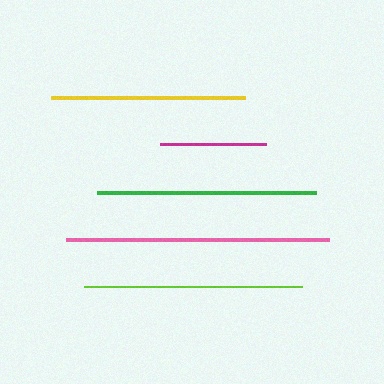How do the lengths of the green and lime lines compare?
The green and lime lines are approximately the same length.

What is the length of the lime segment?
The lime segment is approximately 218 pixels long.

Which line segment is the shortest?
The magenta line is the shortest at approximately 106 pixels.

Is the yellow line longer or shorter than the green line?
The green line is longer than the yellow line.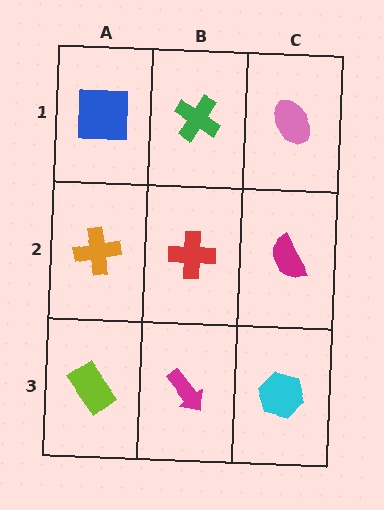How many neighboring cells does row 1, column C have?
2.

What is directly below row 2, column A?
A lime rectangle.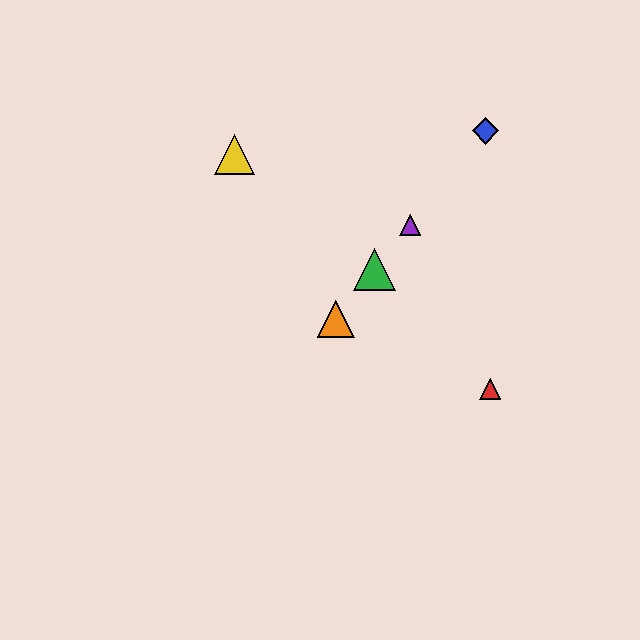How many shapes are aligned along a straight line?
4 shapes (the blue diamond, the green triangle, the purple triangle, the orange triangle) are aligned along a straight line.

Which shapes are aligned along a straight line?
The blue diamond, the green triangle, the purple triangle, the orange triangle are aligned along a straight line.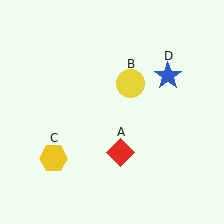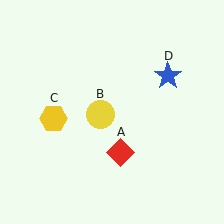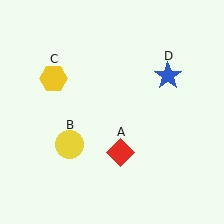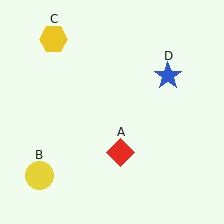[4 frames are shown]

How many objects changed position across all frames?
2 objects changed position: yellow circle (object B), yellow hexagon (object C).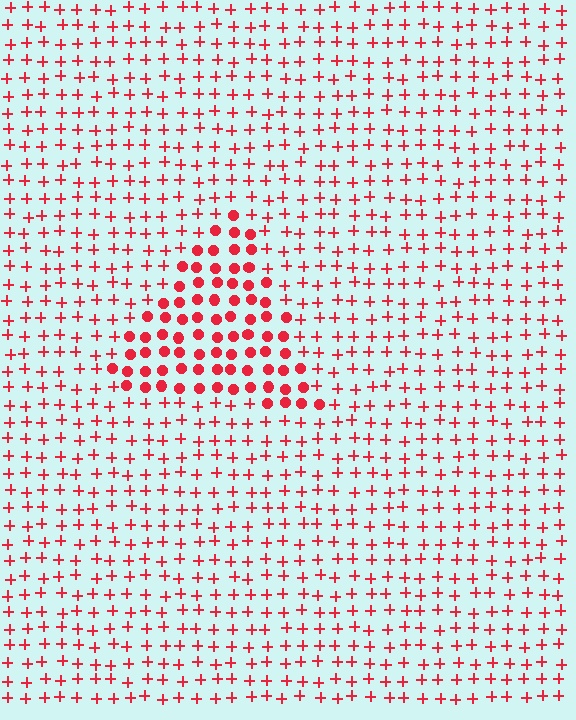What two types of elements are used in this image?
The image uses circles inside the triangle region and plus signs outside it.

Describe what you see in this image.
The image is filled with small red elements arranged in a uniform grid. A triangle-shaped region contains circles, while the surrounding area contains plus signs. The boundary is defined purely by the change in element shape.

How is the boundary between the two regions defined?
The boundary is defined by a change in element shape: circles inside vs. plus signs outside. All elements share the same color and spacing.